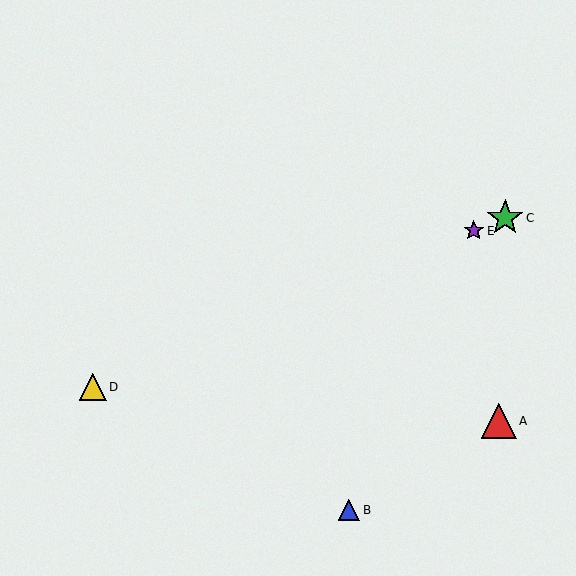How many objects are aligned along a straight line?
3 objects (C, D, E) are aligned along a straight line.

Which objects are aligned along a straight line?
Objects C, D, E are aligned along a straight line.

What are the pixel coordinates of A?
Object A is at (499, 421).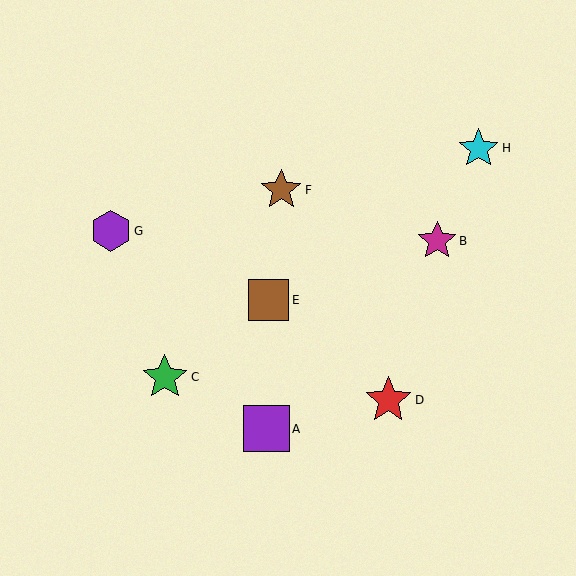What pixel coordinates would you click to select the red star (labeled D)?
Click at (388, 400) to select the red star D.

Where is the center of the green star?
The center of the green star is at (165, 377).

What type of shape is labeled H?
Shape H is a cyan star.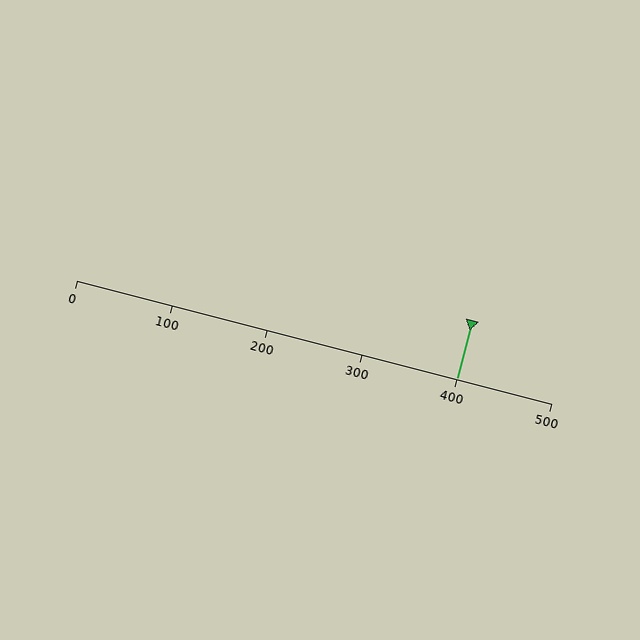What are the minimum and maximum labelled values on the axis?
The axis runs from 0 to 500.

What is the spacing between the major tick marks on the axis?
The major ticks are spaced 100 apart.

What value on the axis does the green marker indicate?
The marker indicates approximately 400.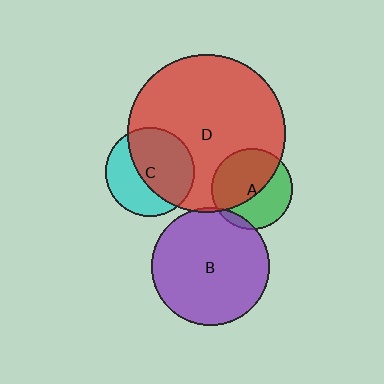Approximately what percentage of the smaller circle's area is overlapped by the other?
Approximately 60%.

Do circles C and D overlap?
Yes.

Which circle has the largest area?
Circle D (red).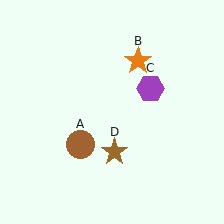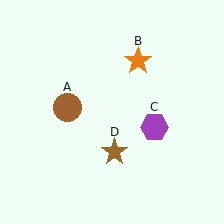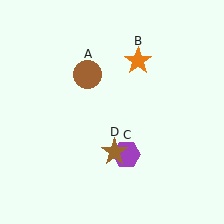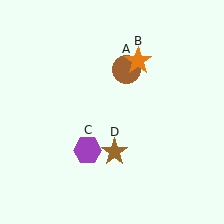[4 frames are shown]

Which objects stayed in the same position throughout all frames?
Orange star (object B) and brown star (object D) remained stationary.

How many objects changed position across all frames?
2 objects changed position: brown circle (object A), purple hexagon (object C).